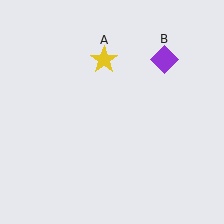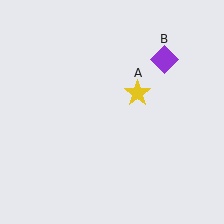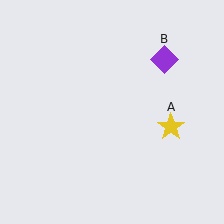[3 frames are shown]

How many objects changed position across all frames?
1 object changed position: yellow star (object A).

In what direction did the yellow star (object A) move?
The yellow star (object A) moved down and to the right.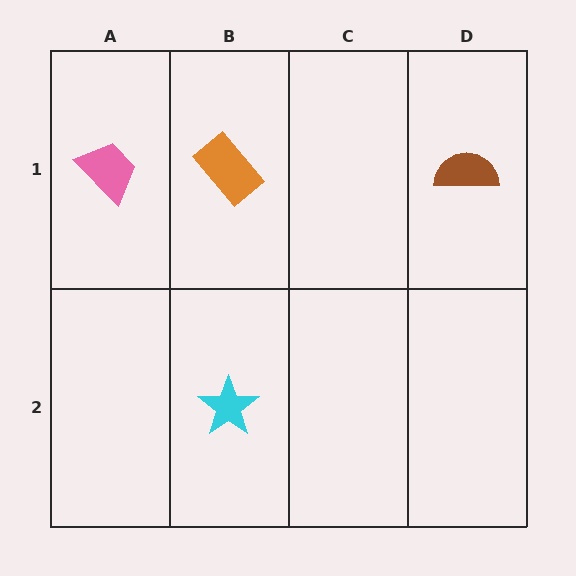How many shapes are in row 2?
1 shape.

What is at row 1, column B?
An orange rectangle.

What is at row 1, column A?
A pink trapezoid.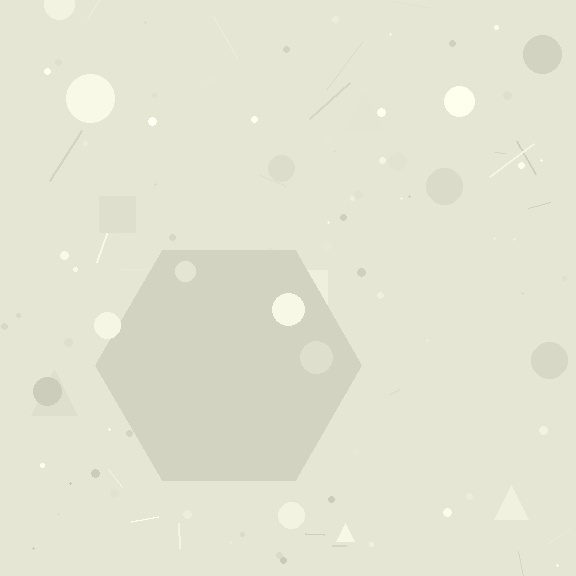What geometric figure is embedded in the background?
A hexagon is embedded in the background.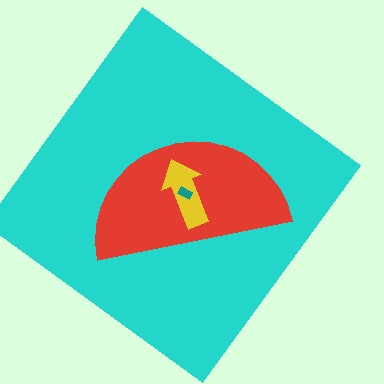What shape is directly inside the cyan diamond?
The red semicircle.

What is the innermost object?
The teal rectangle.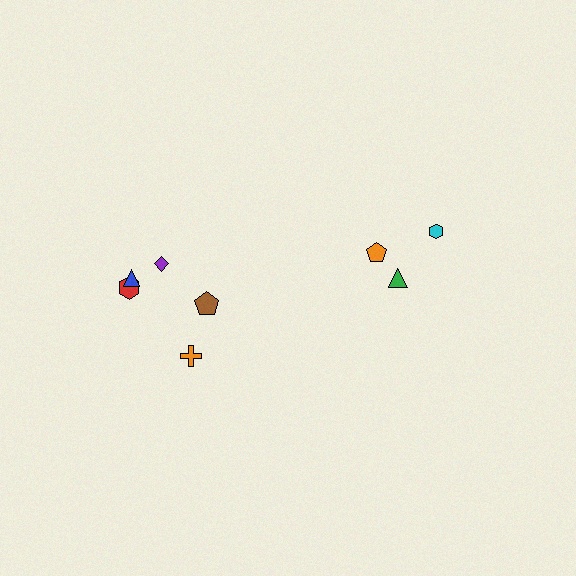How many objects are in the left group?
There are 5 objects.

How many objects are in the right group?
There are 3 objects.